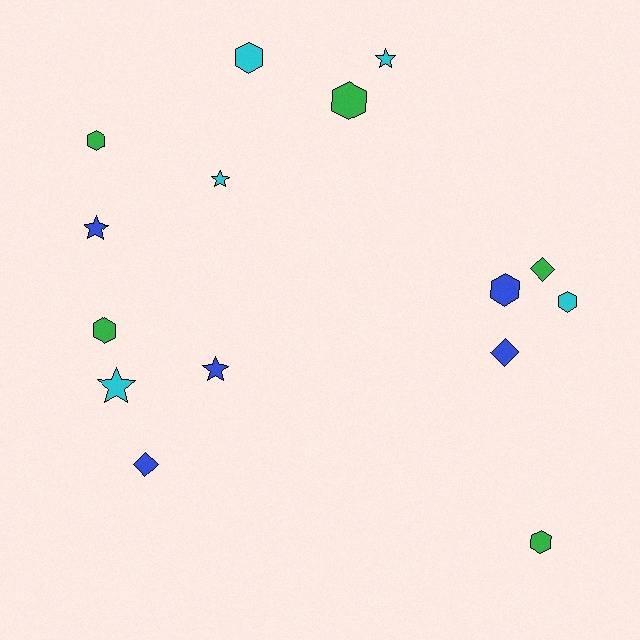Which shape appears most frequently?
Hexagon, with 7 objects.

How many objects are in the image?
There are 15 objects.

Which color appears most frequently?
Blue, with 5 objects.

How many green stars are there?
There are no green stars.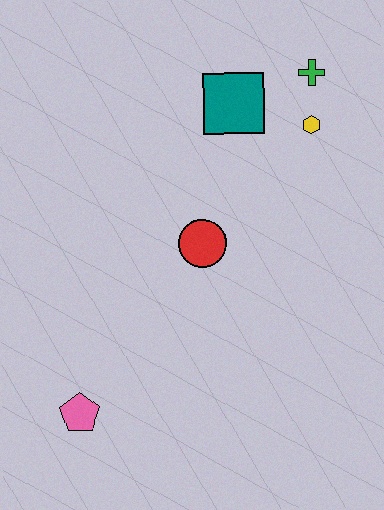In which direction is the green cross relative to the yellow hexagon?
The green cross is above the yellow hexagon.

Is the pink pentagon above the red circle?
No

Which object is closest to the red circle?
The teal square is closest to the red circle.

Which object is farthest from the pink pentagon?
The green cross is farthest from the pink pentagon.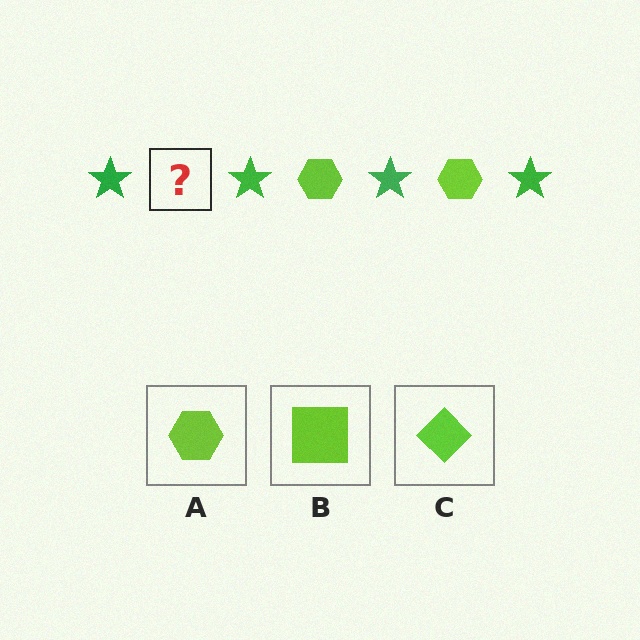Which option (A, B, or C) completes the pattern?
A.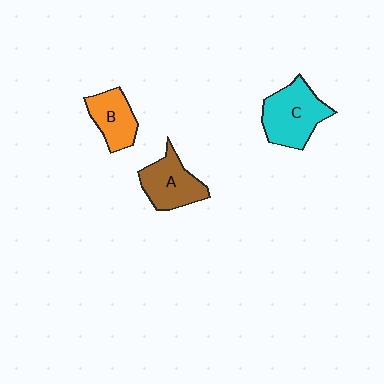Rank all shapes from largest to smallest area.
From largest to smallest: C (cyan), A (brown), B (orange).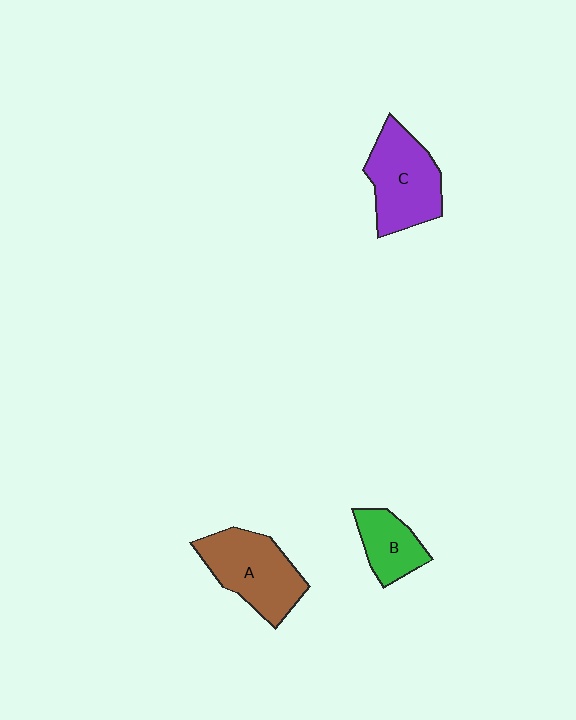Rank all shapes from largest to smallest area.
From largest to smallest: A (brown), C (purple), B (green).